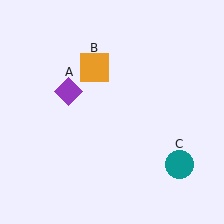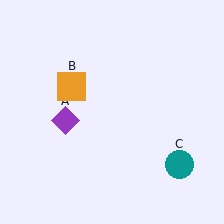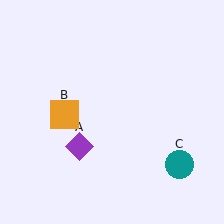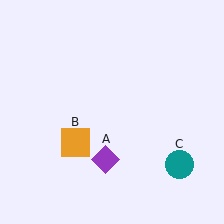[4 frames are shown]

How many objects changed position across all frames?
2 objects changed position: purple diamond (object A), orange square (object B).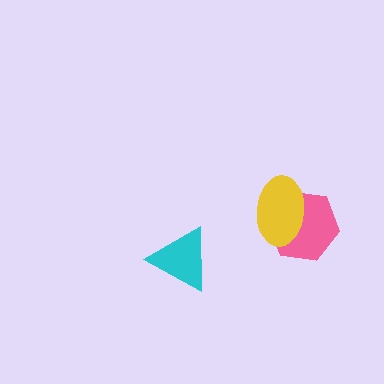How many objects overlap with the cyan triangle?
0 objects overlap with the cyan triangle.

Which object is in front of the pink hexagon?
The yellow ellipse is in front of the pink hexagon.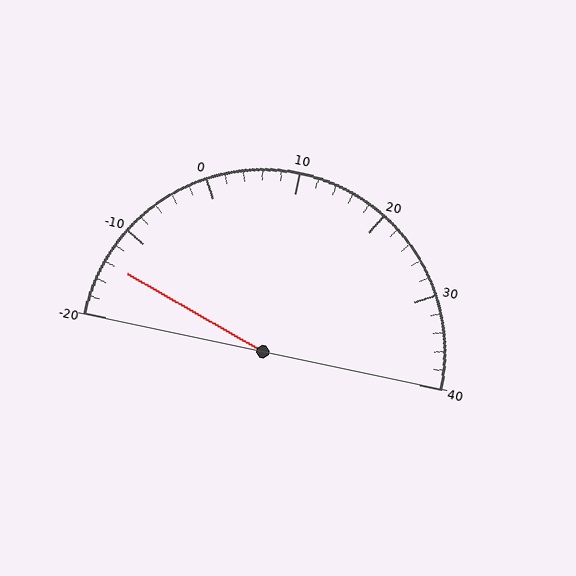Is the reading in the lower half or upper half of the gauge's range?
The reading is in the lower half of the range (-20 to 40).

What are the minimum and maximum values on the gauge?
The gauge ranges from -20 to 40.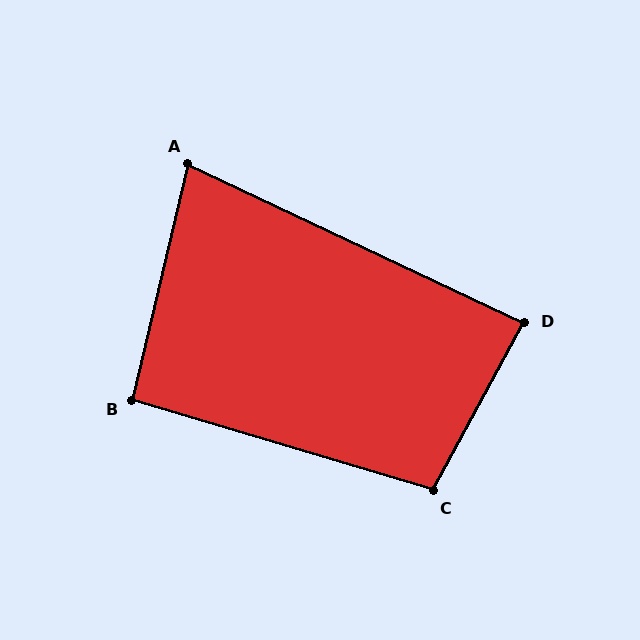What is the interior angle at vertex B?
Approximately 93 degrees (approximately right).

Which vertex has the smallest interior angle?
A, at approximately 78 degrees.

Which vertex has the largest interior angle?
C, at approximately 102 degrees.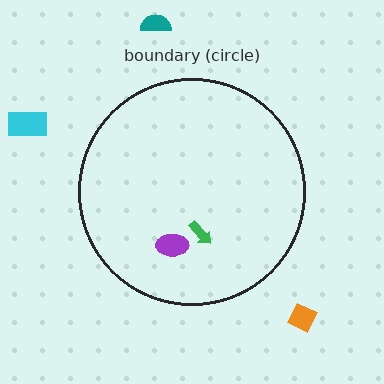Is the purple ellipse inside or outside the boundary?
Inside.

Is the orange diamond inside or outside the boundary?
Outside.